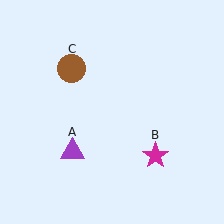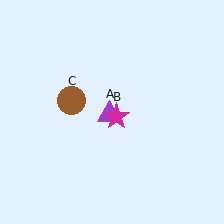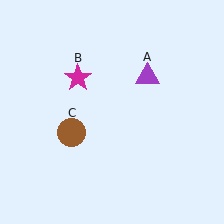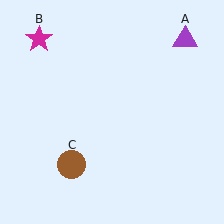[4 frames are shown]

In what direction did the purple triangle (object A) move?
The purple triangle (object A) moved up and to the right.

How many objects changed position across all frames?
3 objects changed position: purple triangle (object A), magenta star (object B), brown circle (object C).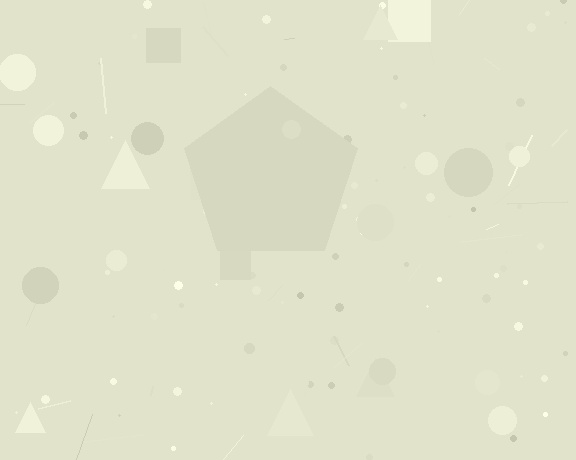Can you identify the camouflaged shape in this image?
The camouflaged shape is a pentagon.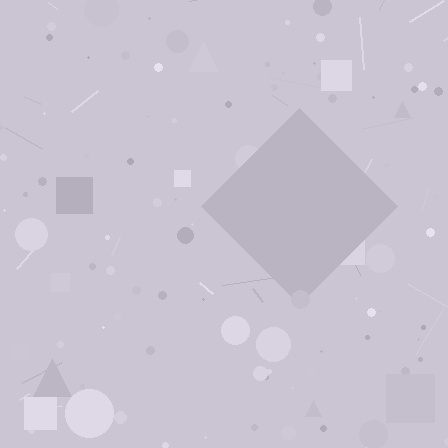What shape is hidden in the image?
A diamond is hidden in the image.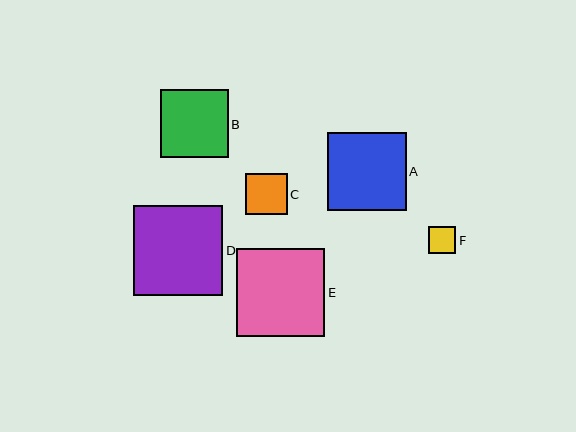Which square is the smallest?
Square F is the smallest with a size of approximately 28 pixels.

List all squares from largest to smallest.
From largest to smallest: D, E, A, B, C, F.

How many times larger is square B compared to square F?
Square B is approximately 2.5 times the size of square F.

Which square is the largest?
Square D is the largest with a size of approximately 89 pixels.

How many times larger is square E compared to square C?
Square E is approximately 2.1 times the size of square C.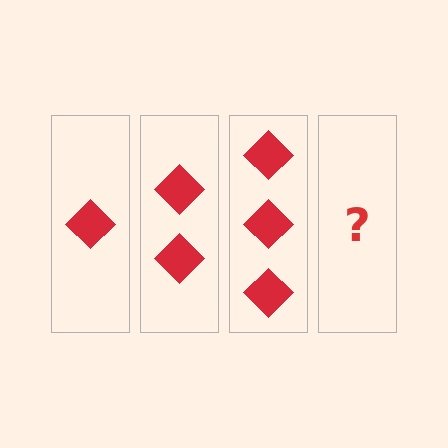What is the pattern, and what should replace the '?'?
The pattern is that each step adds one more diamond. The '?' should be 4 diamonds.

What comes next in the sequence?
The next element should be 4 diamonds.